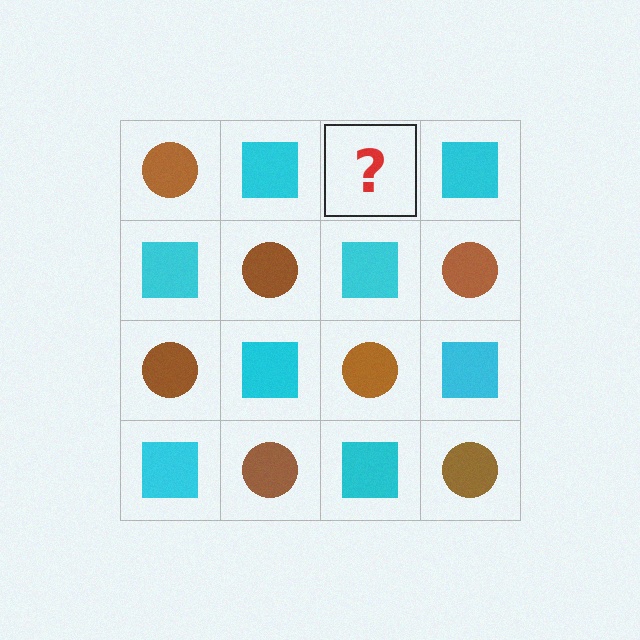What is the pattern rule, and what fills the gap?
The rule is that it alternates brown circle and cyan square in a checkerboard pattern. The gap should be filled with a brown circle.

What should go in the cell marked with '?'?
The missing cell should contain a brown circle.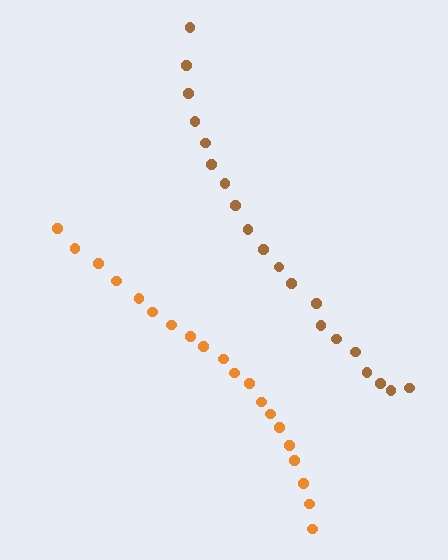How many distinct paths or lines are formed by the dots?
There are 2 distinct paths.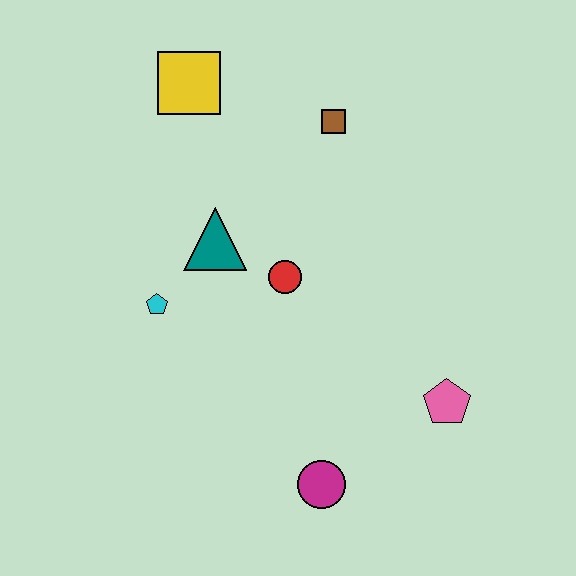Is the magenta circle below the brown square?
Yes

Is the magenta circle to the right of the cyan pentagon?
Yes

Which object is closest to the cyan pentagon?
The teal triangle is closest to the cyan pentagon.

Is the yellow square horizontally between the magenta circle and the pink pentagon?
No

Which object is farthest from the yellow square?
The magenta circle is farthest from the yellow square.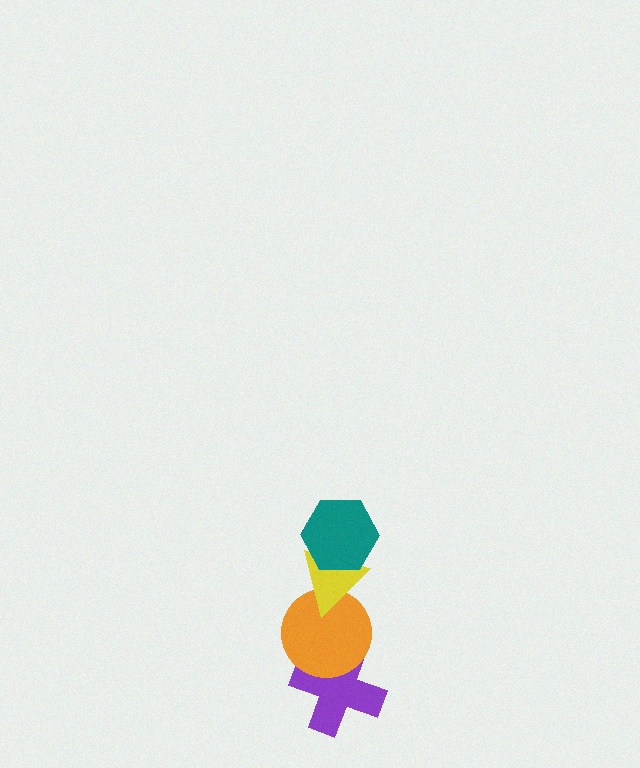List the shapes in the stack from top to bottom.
From top to bottom: the teal hexagon, the yellow triangle, the orange circle, the purple cross.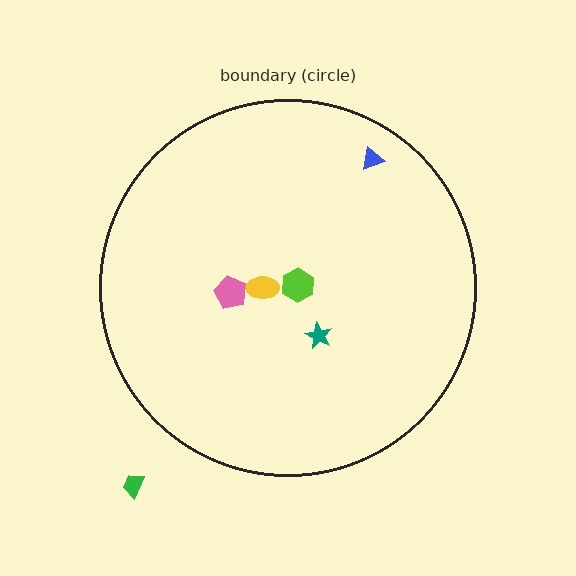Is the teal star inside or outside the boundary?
Inside.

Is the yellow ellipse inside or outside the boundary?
Inside.